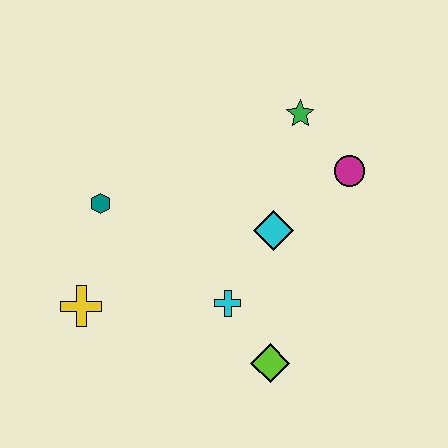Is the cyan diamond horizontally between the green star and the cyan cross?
Yes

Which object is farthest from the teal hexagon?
The magenta circle is farthest from the teal hexagon.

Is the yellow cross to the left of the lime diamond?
Yes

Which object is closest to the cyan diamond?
The cyan cross is closest to the cyan diamond.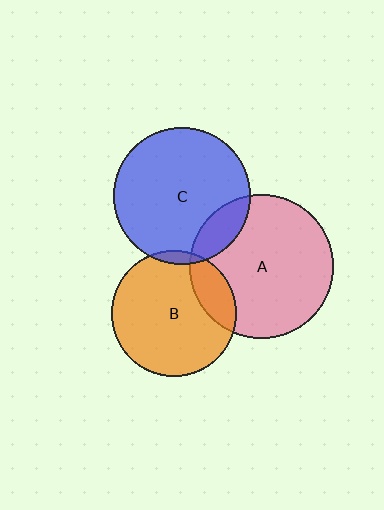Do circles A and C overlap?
Yes.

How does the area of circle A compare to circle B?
Approximately 1.3 times.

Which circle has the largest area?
Circle A (pink).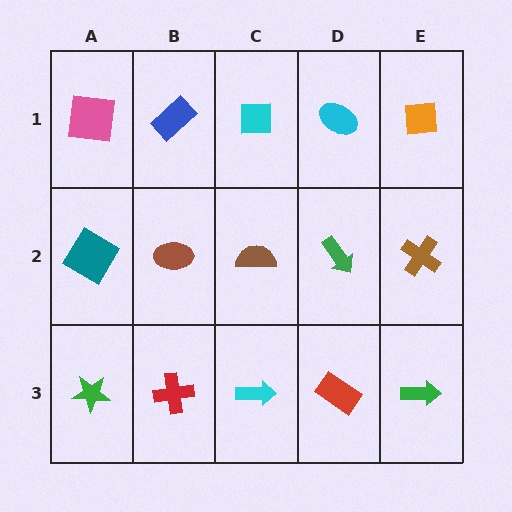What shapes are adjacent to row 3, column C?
A brown semicircle (row 2, column C), a red cross (row 3, column B), a red rectangle (row 3, column D).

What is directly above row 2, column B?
A blue rectangle.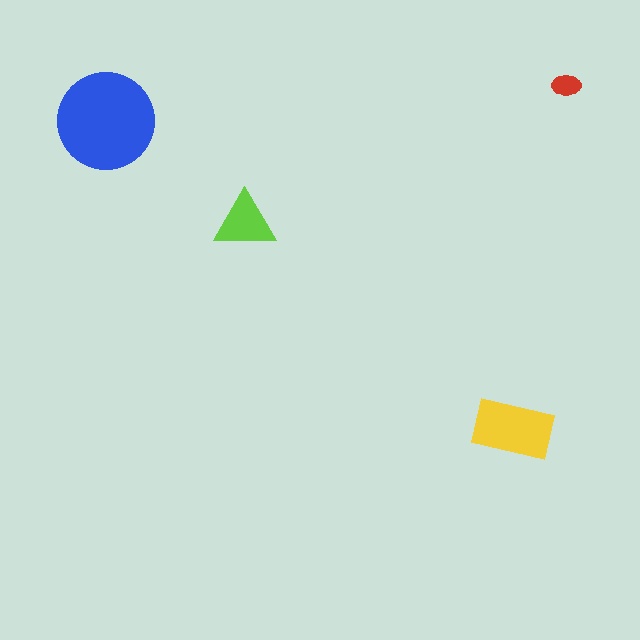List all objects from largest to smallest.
The blue circle, the yellow rectangle, the lime triangle, the red ellipse.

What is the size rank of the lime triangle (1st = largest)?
3rd.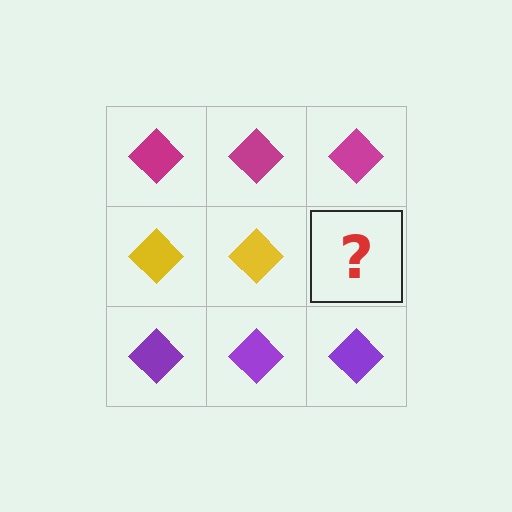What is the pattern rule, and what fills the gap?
The rule is that each row has a consistent color. The gap should be filled with a yellow diamond.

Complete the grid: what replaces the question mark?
The question mark should be replaced with a yellow diamond.